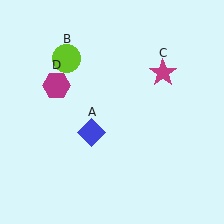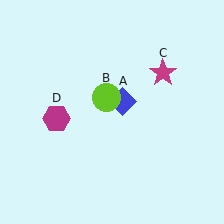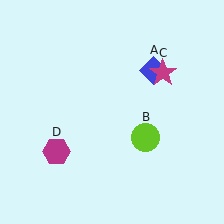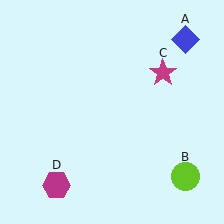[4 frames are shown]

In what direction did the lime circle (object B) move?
The lime circle (object B) moved down and to the right.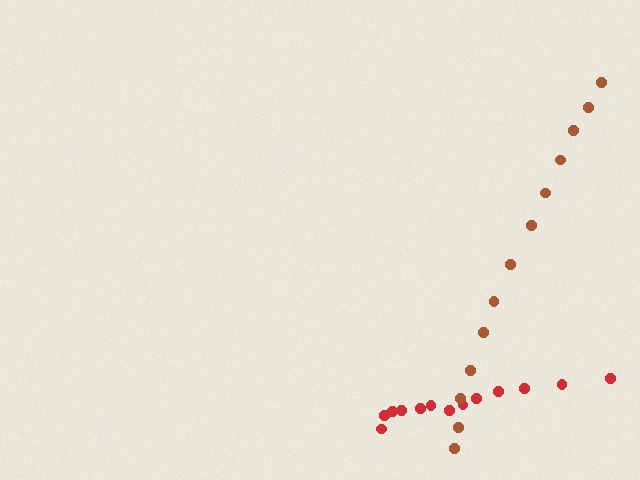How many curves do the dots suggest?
There are 2 distinct paths.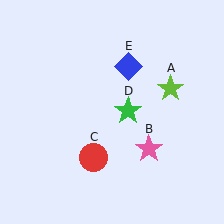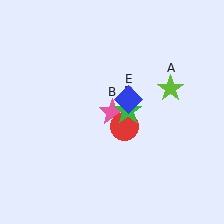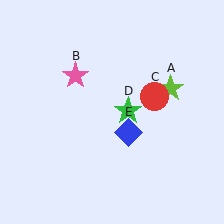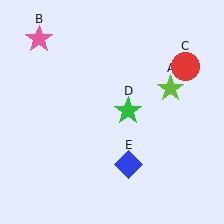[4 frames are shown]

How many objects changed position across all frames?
3 objects changed position: pink star (object B), red circle (object C), blue diamond (object E).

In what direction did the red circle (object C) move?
The red circle (object C) moved up and to the right.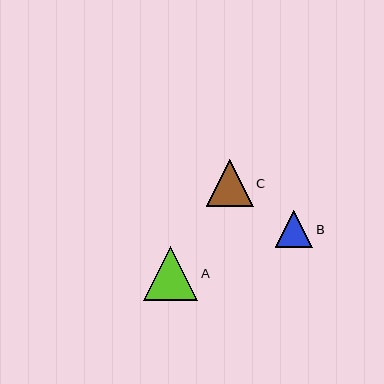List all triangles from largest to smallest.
From largest to smallest: A, C, B.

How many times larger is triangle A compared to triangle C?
Triangle A is approximately 1.1 times the size of triangle C.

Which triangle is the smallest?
Triangle B is the smallest with a size of approximately 37 pixels.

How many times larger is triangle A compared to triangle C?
Triangle A is approximately 1.1 times the size of triangle C.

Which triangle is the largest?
Triangle A is the largest with a size of approximately 54 pixels.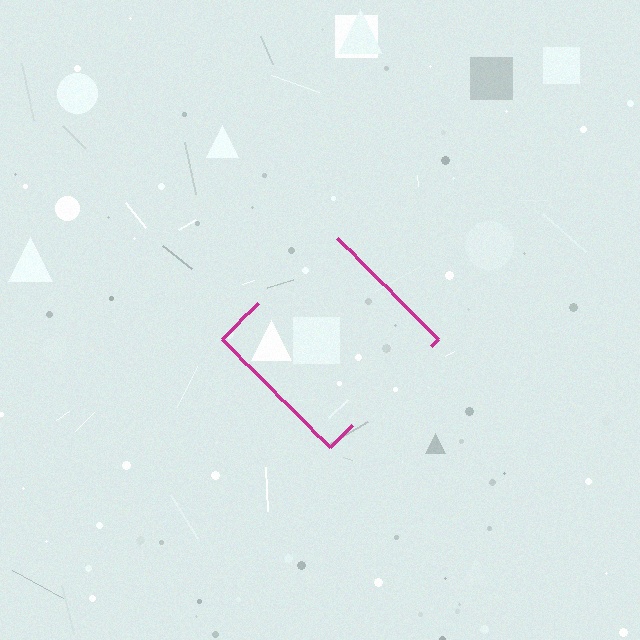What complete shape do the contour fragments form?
The contour fragments form a diamond.